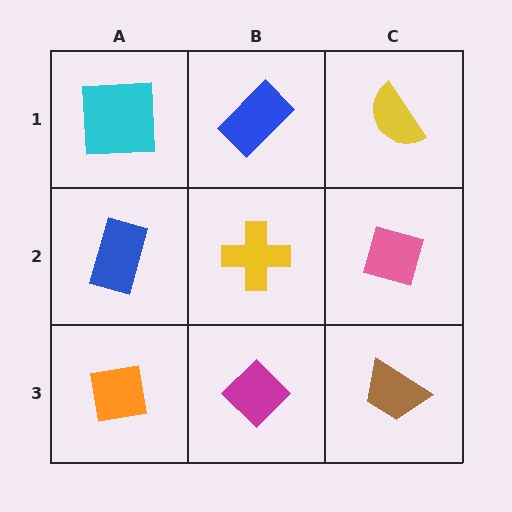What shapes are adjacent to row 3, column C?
A pink diamond (row 2, column C), a magenta diamond (row 3, column B).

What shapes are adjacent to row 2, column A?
A cyan square (row 1, column A), an orange square (row 3, column A), a yellow cross (row 2, column B).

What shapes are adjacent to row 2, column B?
A blue rectangle (row 1, column B), a magenta diamond (row 3, column B), a blue rectangle (row 2, column A), a pink diamond (row 2, column C).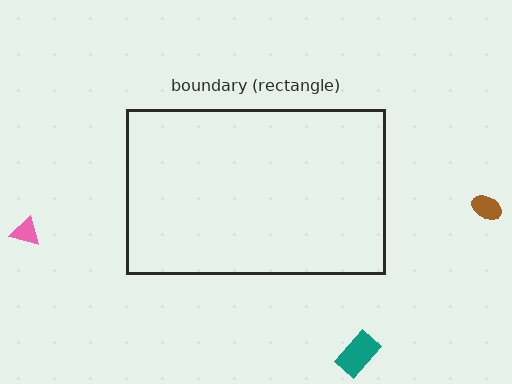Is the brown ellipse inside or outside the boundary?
Outside.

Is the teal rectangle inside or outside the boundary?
Outside.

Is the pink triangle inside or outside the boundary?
Outside.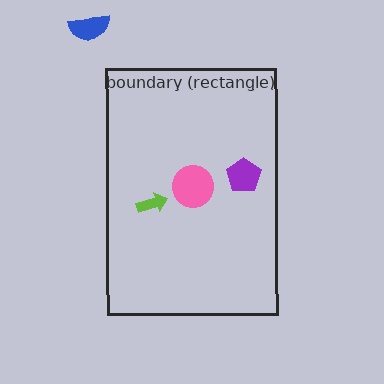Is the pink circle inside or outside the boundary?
Inside.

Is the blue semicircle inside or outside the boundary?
Outside.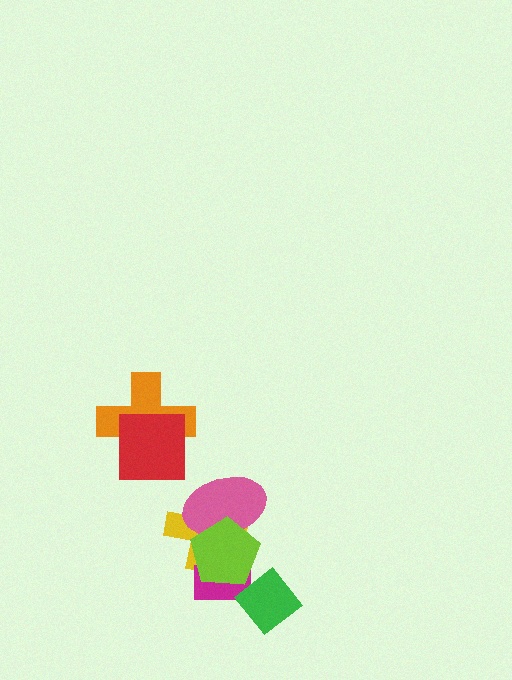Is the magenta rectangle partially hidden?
Yes, it is partially covered by another shape.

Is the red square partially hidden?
No, no other shape covers it.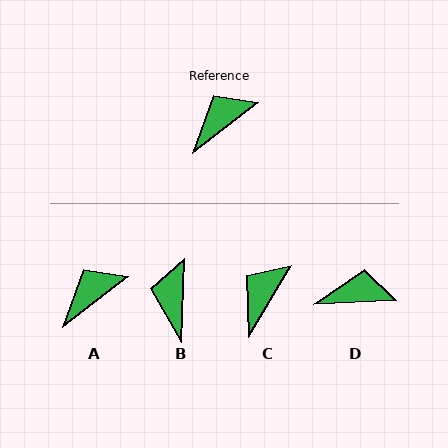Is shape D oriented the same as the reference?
No, it is off by about 35 degrees.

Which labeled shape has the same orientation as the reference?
A.